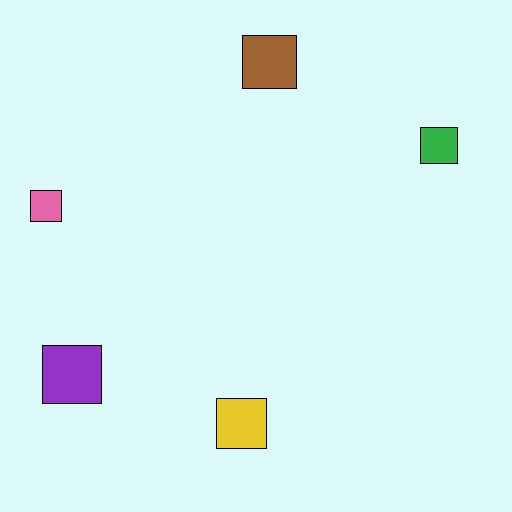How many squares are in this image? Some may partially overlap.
There are 5 squares.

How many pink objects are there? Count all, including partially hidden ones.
There is 1 pink object.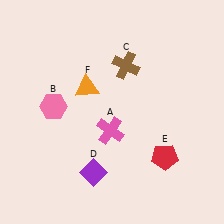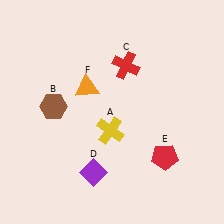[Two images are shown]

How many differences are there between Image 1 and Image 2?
There are 3 differences between the two images.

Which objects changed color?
A changed from pink to yellow. B changed from pink to brown. C changed from brown to red.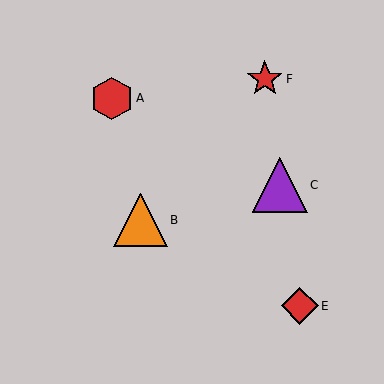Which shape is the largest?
The purple triangle (labeled C) is the largest.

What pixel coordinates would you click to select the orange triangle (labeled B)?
Click at (141, 220) to select the orange triangle B.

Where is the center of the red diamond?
The center of the red diamond is at (300, 306).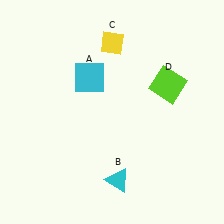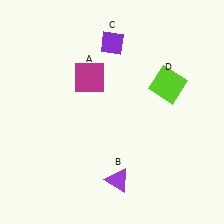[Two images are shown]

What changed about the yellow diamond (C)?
In Image 1, C is yellow. In Image 2, it changed to purple.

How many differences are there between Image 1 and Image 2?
There are 3 differences between the two images.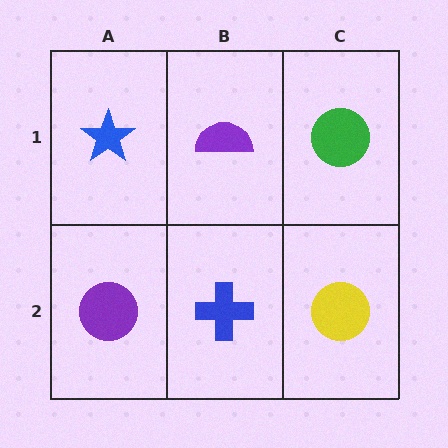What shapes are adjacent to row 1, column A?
A purple circle (row 2, column A), a purple semicircle (row 1, column B).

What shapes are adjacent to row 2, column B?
A purple semicircle (row 1, column B), a purple circle (row 2, column A), a yellow circle (row 2, column C).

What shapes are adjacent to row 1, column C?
A yellow circle (row 2, column C), a purple semicircle (row 1, column B).